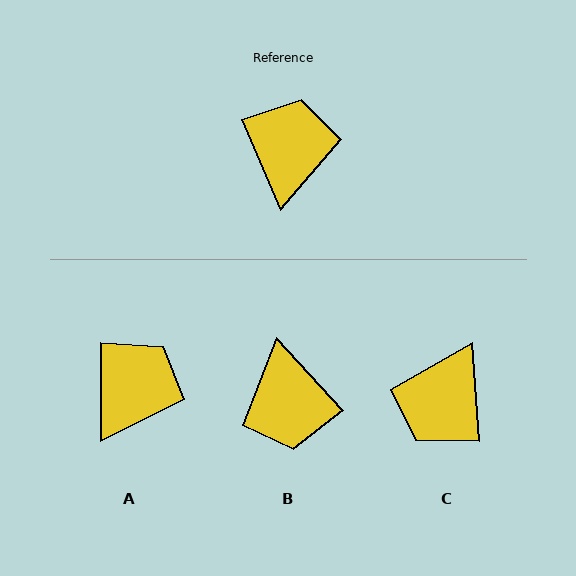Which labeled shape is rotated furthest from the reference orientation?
B, about 161 degrees away.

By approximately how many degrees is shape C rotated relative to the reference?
Approximately 161 degrees counter-clockwise.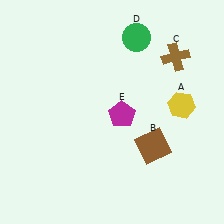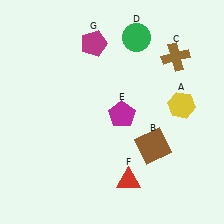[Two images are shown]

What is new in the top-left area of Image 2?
A magenta pentagon (G) was added in the top-left area of Image 2.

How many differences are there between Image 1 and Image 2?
There are 2 differences between the two images.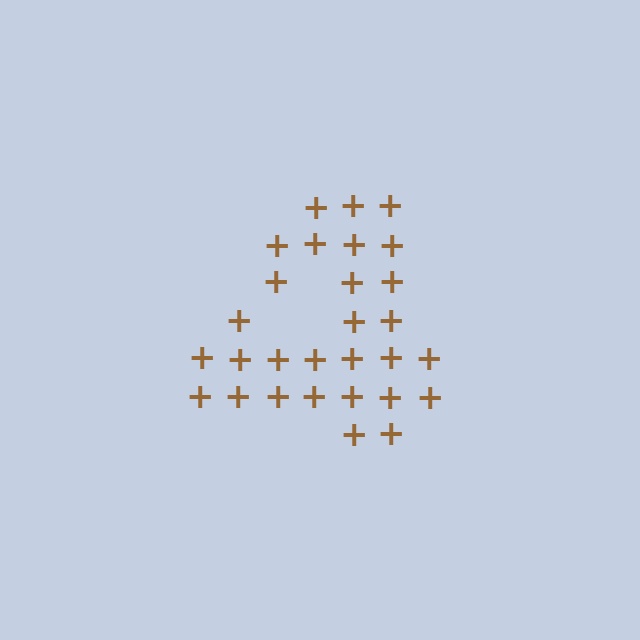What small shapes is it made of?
It is made of small plus signs.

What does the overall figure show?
The overall figure shows the digit 4.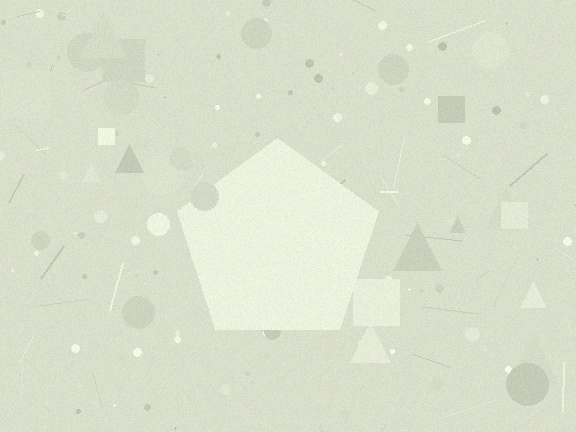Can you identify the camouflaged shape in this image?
The camouflaged shape is a pentagon.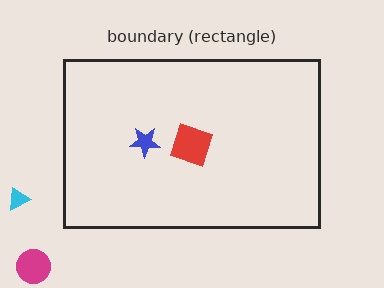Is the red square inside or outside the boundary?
Inside.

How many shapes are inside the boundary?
2 inside, 2 outside.